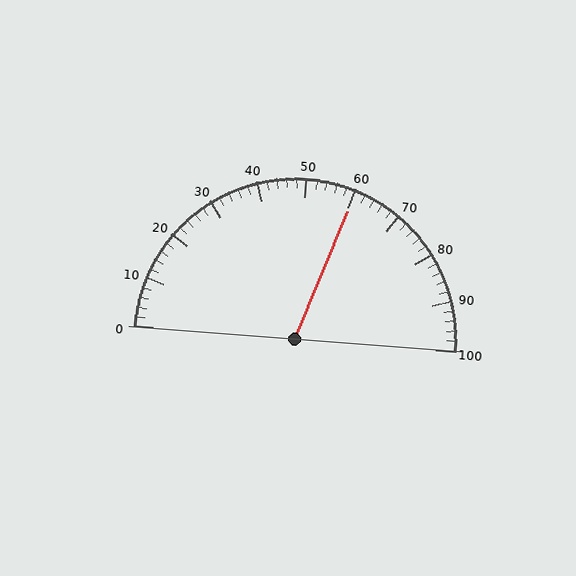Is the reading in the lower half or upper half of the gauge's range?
The reading is in the upper half of the range (0 to 100).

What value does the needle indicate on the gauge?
The needle indicates approximately 60.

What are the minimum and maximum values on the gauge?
The gauge ranges from 0 to 100.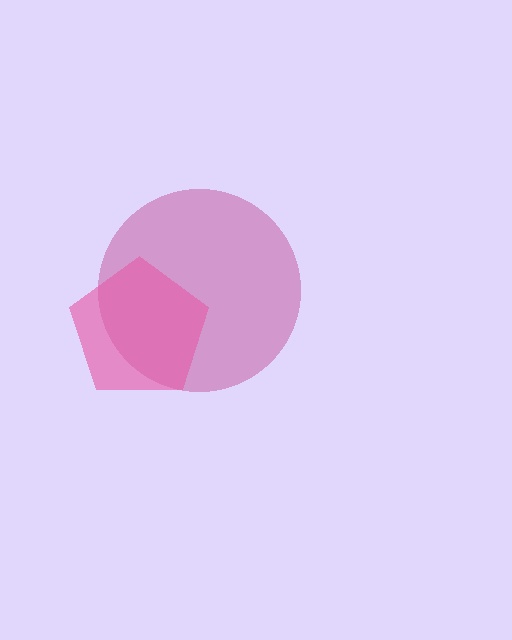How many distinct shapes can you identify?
There are 2 distinct shapes: a magenta circle, a pink pentagon.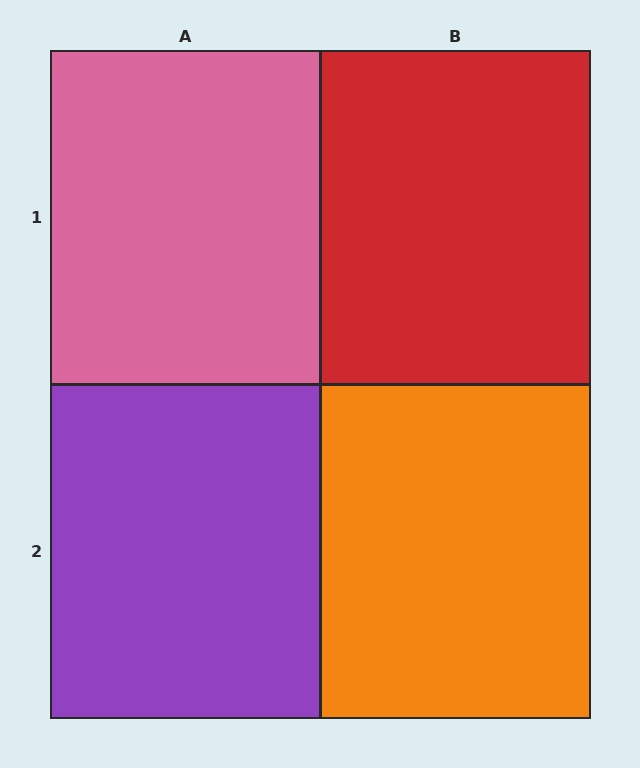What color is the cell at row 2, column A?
Purple.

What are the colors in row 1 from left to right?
Pink, red.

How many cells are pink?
1 cell is pink.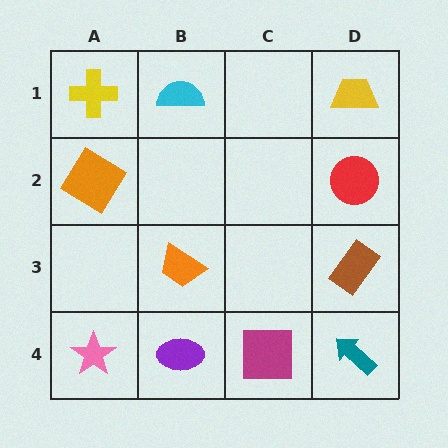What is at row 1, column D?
A yellow trapezoid.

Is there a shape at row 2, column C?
No, that cell is empty.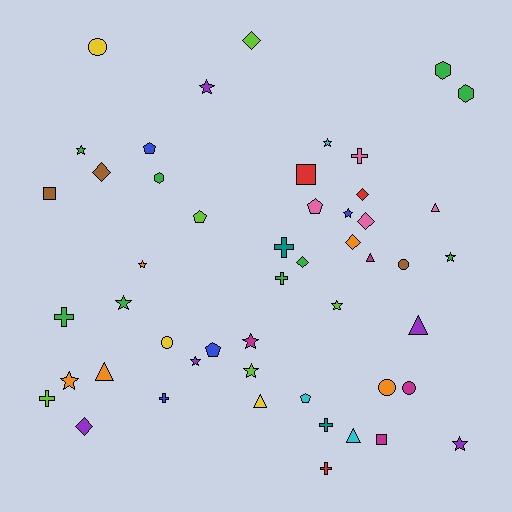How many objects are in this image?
There are 50 objects.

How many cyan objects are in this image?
There are 3 cyan objects.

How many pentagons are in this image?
There are 5 pentagons.